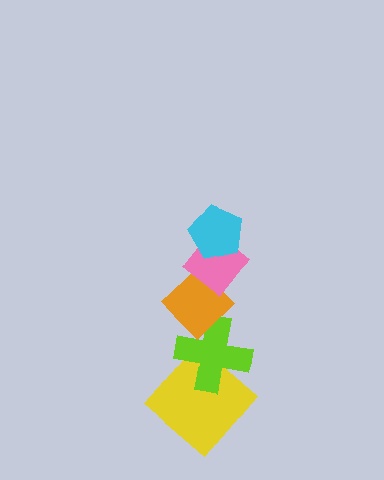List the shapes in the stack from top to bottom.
From top to bottom: the cyan pentagon, the pink diamond, the orange diamond, the lime cross, the yellow diamond.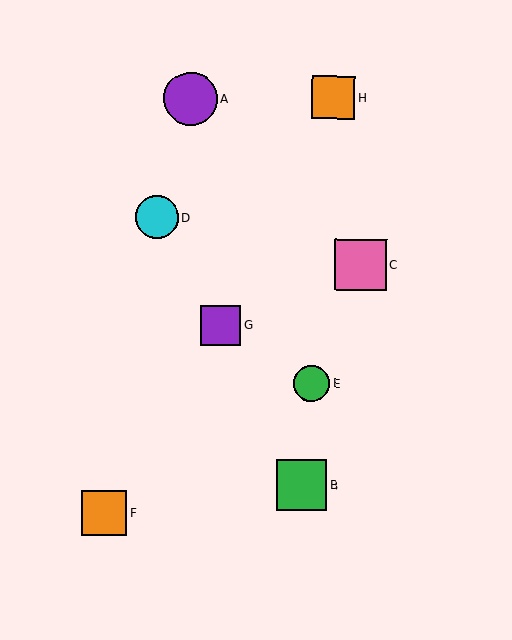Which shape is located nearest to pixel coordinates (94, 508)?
The orange square (labeled F) at (104, 513) is nearest to that location.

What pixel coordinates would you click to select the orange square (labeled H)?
Click at (334, 97) to select the orange square H.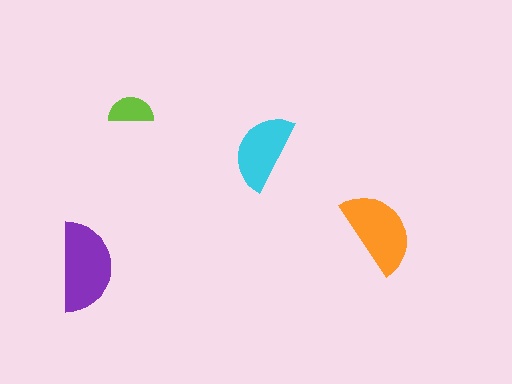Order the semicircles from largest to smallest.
the purple one, the orange one, the cyan one, the lime one.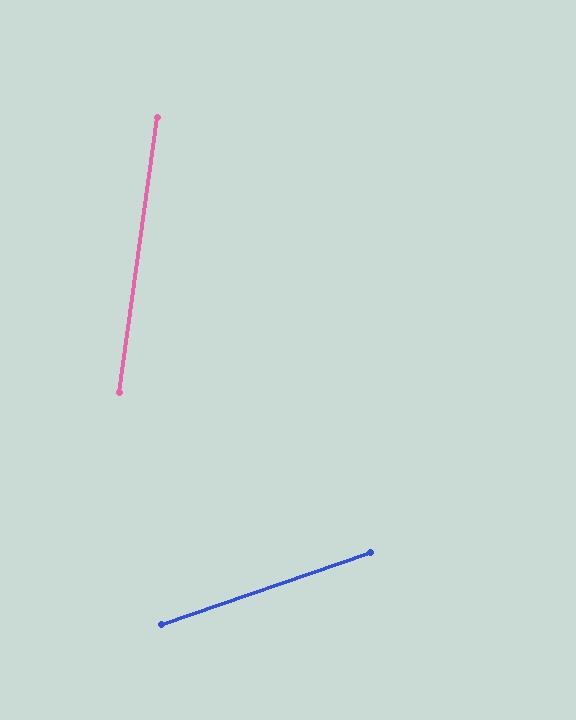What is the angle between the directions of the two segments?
Approximately 63 degrees.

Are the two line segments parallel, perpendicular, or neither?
Neither parallel nor perpendicular — they differ by about 63°.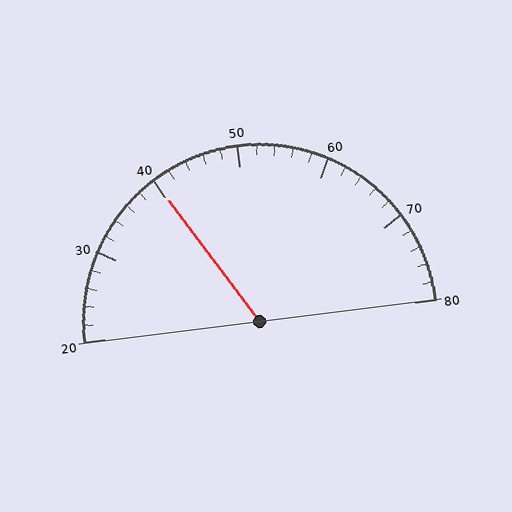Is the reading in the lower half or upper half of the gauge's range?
The reading is in the lower half of the range (20 to 80).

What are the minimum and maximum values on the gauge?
The gauge ranges from 20 to 80.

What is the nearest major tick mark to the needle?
The nearest major tick mark is 40.